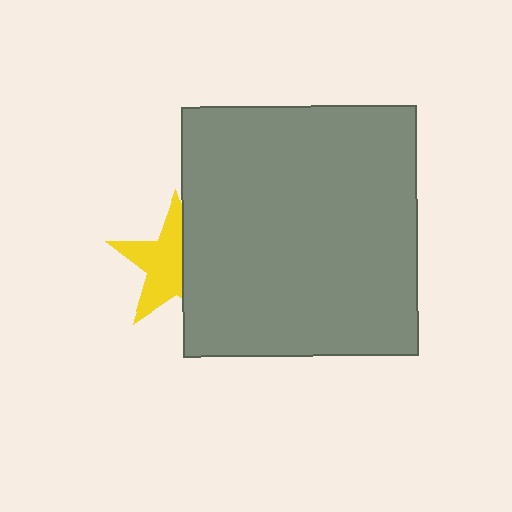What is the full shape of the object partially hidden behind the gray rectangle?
The partially hidden object is a yellow star.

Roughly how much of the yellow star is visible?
About half of it is visible (roughly 58%).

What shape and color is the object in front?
The object in front is a gray rectangle.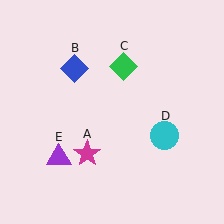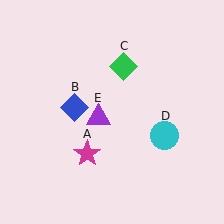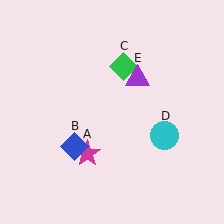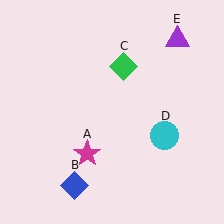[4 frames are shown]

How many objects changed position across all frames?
2 objects changed position: blue diamond (object B), purple triangle (object E).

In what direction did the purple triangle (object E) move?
The purple triangle (object E) moved up and to the right.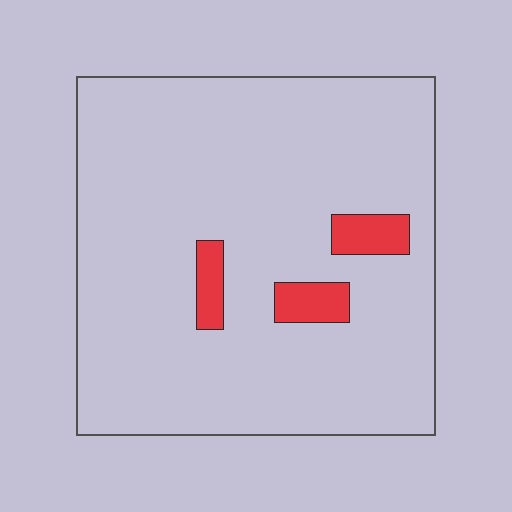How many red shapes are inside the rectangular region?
3.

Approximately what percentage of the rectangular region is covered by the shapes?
Approximately 5%.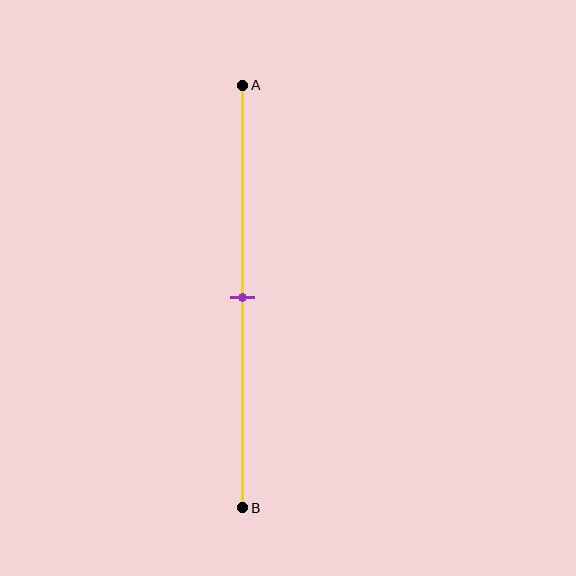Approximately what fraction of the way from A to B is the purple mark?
The purple mark is approximately 50% of the way from A to B.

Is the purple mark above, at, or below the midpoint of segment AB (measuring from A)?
The purple mark is approximately at the midpoint of segment AB.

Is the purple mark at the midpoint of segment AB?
Yes, the mark is approximately at the midpoint.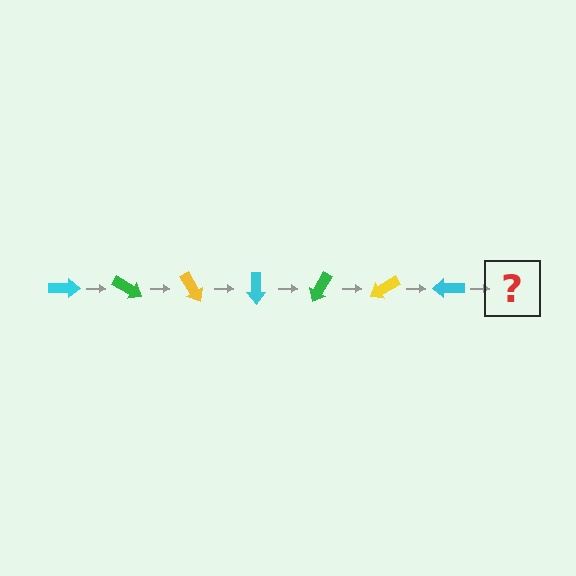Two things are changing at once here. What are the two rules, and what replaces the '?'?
The two rules are that it rotates 30 degrees each step and the color cycles through cyan, green, and yellow. The '?' should be a green arrow, rotated 210 degrees from the start.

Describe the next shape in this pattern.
It should be a green arrow, rotated 210 degrees from the start.